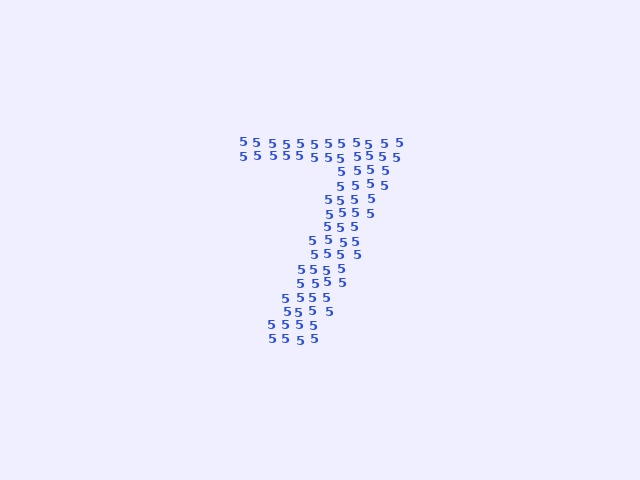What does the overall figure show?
The overall figure shows the digit 7.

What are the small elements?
The small elements are digit 5's.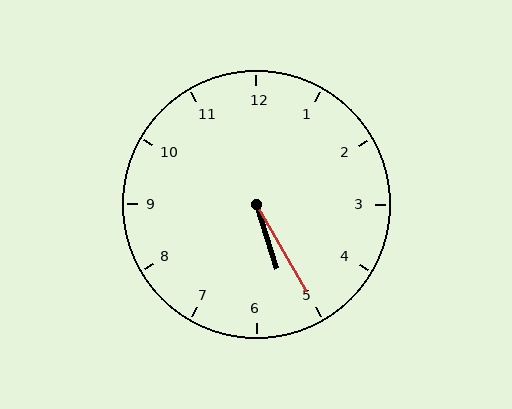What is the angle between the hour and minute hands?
Approximately 12 degrees.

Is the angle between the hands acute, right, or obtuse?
It is acute.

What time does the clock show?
5:25.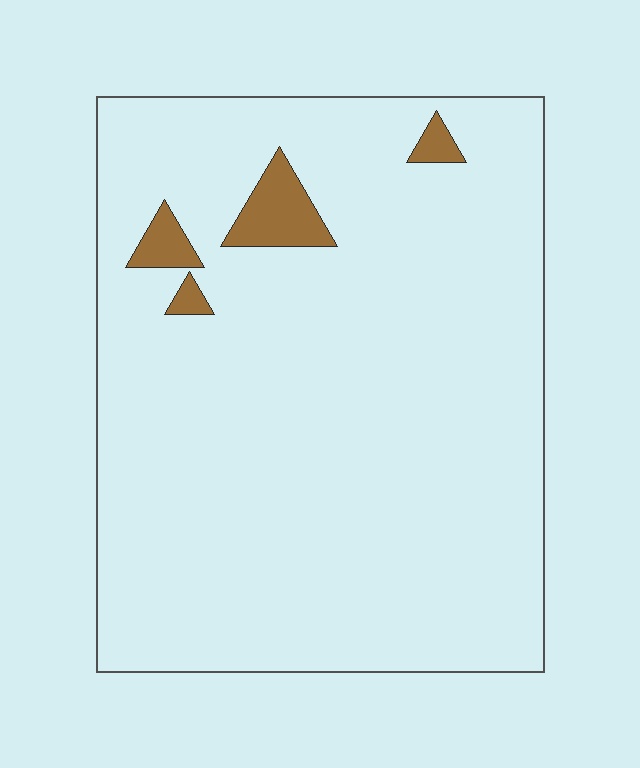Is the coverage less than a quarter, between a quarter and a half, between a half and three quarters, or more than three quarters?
Less than a quarter.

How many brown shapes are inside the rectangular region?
4.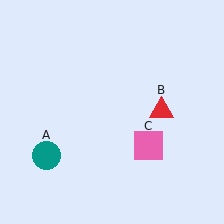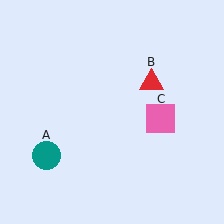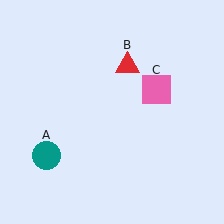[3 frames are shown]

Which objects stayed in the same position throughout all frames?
Teal circle (object A) remained stationary.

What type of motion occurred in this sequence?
The red triangle (object B), pink square (object C) rotated counterclockwise around the center of the scene.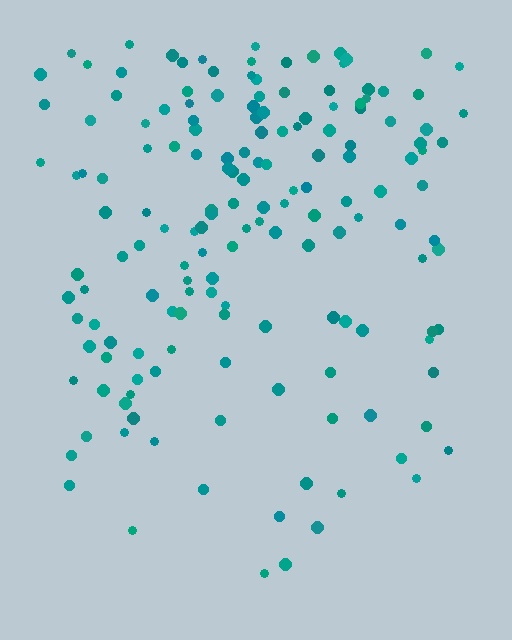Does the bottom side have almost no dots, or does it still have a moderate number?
Still a moderate number, just noticeably fewer than the top.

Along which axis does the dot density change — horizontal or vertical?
Vertical.